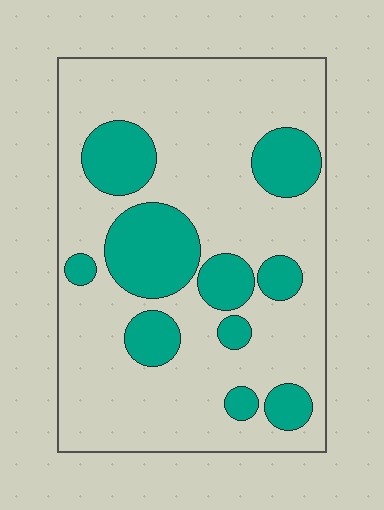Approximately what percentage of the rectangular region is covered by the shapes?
Approximately 25%.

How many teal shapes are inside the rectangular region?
10.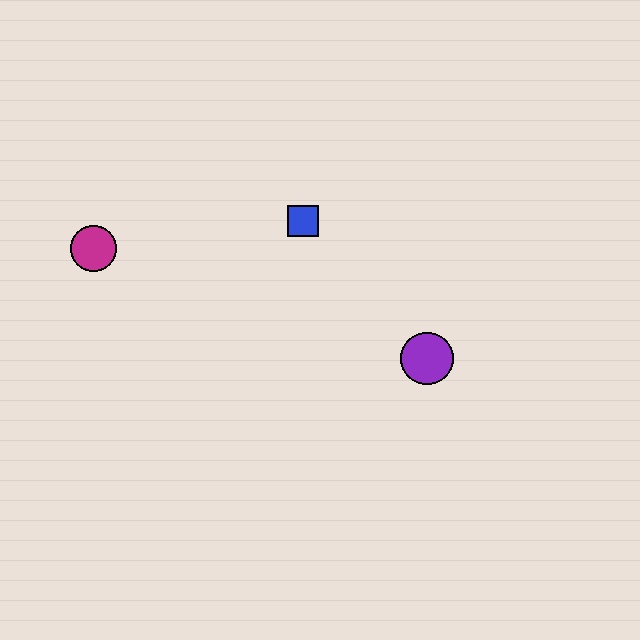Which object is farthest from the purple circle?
The magenta circle is farthest from the purple circle.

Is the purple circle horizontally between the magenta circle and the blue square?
No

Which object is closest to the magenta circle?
The blue square is closest to the magenta circle.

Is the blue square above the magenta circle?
Yes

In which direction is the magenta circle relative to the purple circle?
The magenta circle is to the left of the purple circle.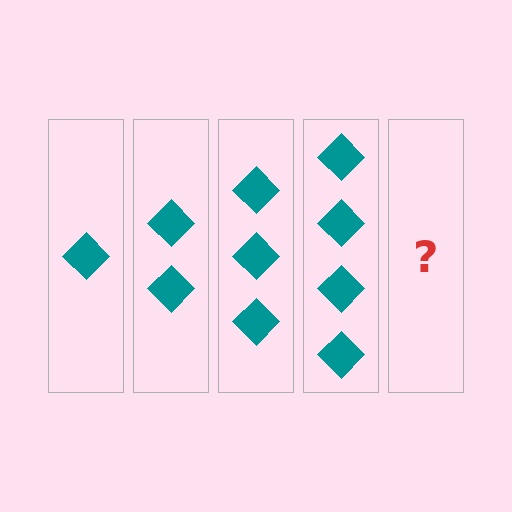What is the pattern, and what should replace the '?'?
The pattern is that each step adds one more diamond. The '?' should be 5 diamonds.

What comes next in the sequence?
The next element should be 5 diamonds.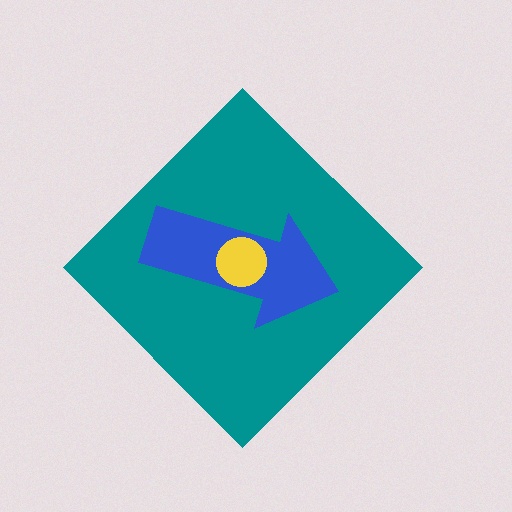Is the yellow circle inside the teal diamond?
Yes.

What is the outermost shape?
The teal diamond.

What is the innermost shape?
The yellow circle.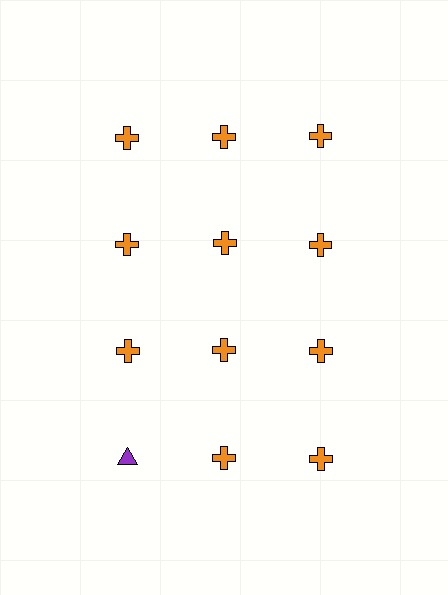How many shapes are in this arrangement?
There are 12 shapes arranged in a grid pattern.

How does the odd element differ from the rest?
It differs in both color (purple instead of orange) and shape (triangle instead of cross).